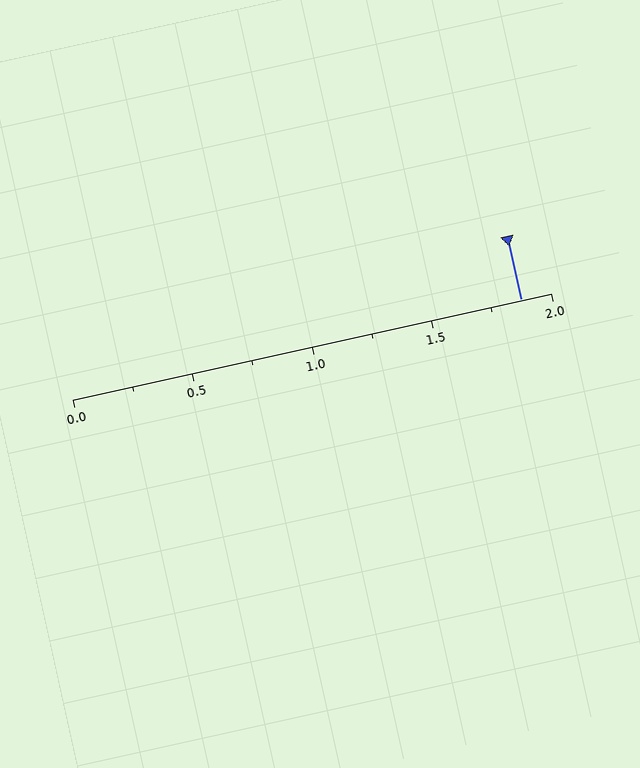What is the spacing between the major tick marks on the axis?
The major ticks are spaced 0.5 apart.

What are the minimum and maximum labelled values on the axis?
The axis runs from 0.0 to 2.0.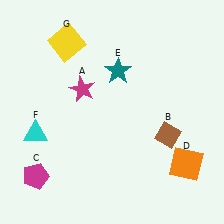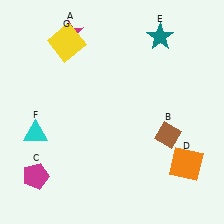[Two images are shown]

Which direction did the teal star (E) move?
The teal star (E) moved right.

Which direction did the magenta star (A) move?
The magenta star (A) moved up.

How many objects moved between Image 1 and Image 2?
2 objects moved between the two images.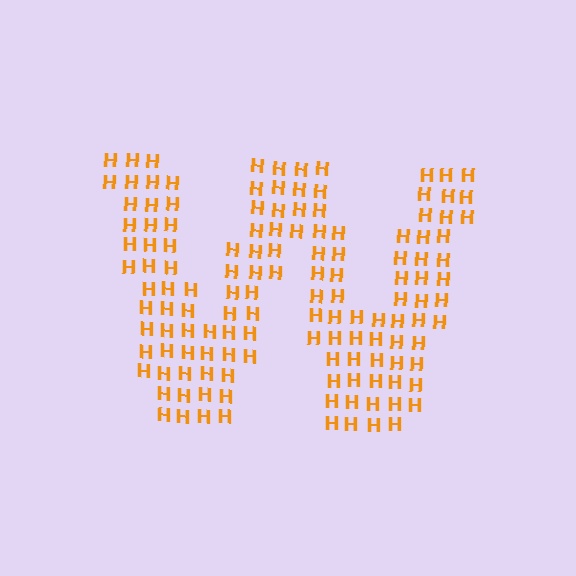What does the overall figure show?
The overall figure shows the letter W.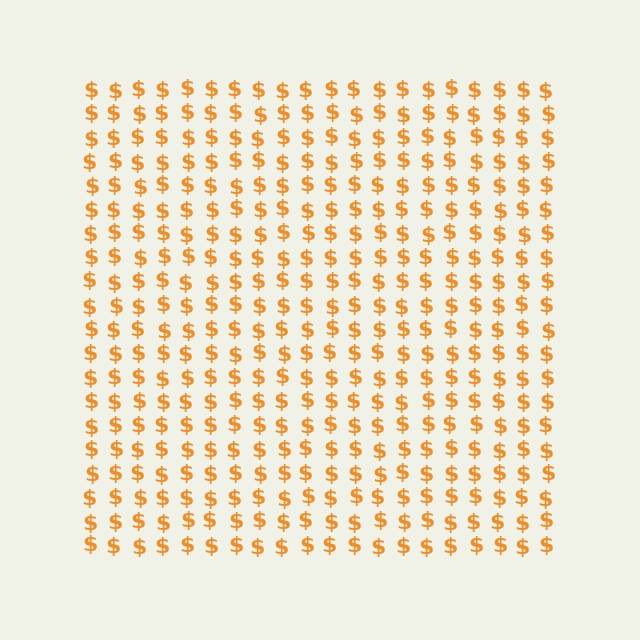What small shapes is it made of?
It is made of small dollar signs.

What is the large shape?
The large shape is a square.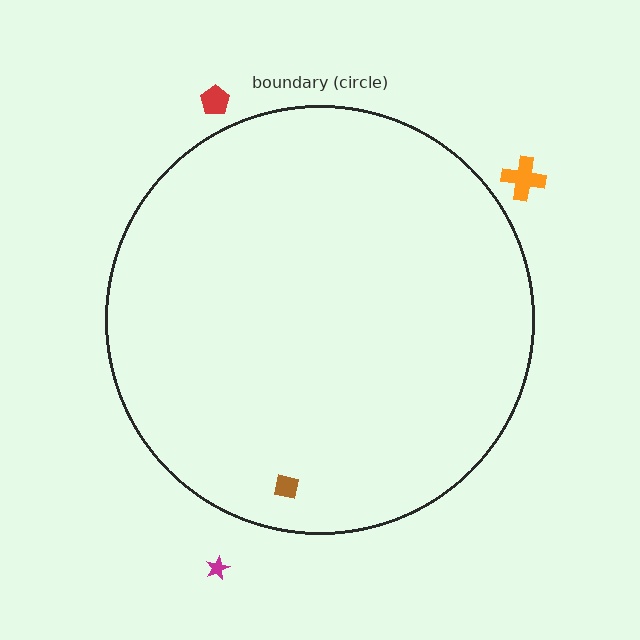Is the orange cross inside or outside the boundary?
Outside.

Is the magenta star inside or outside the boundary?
Outside.